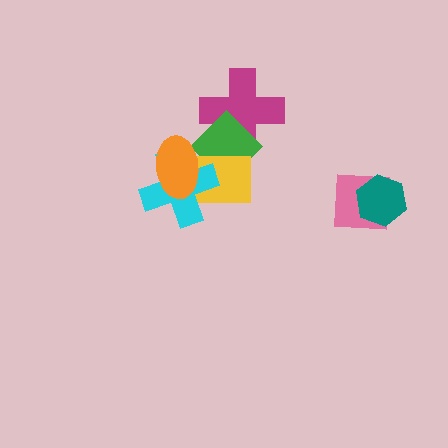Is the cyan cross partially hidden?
Yes, it is partially covered by another shape.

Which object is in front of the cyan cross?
The orange ellipse is in front of the cyan cross.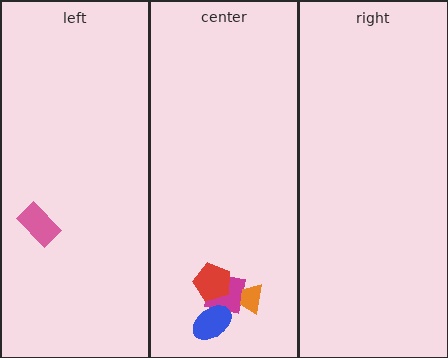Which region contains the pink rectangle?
The left region.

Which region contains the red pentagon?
The center region.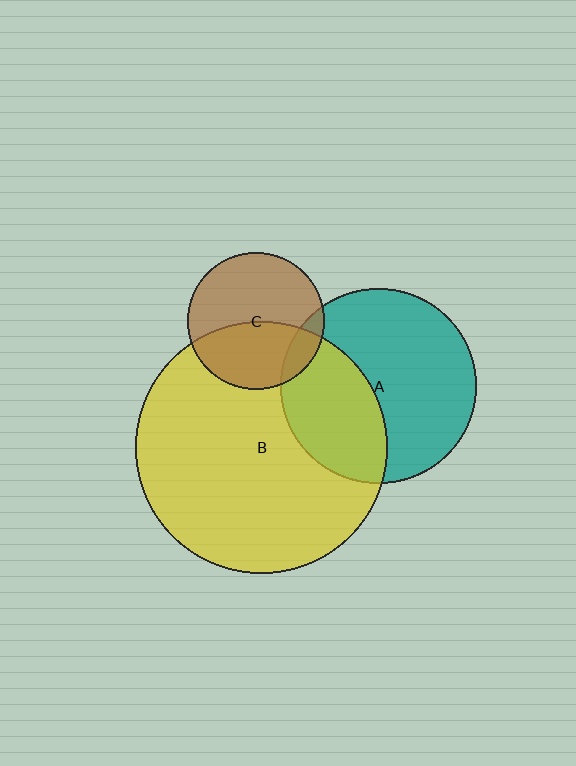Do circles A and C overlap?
Yes.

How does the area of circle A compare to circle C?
Approximately 2.1 times.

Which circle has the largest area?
Circle B (yellow).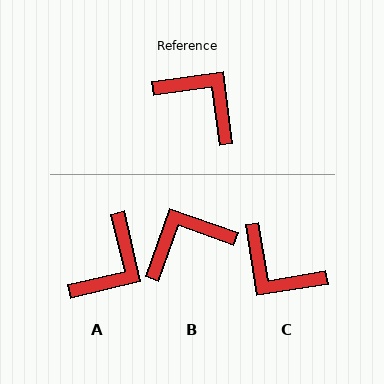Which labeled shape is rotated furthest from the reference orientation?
C, about 178 degrees away.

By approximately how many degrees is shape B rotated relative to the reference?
Approximately 63 degrees counter-clockwise.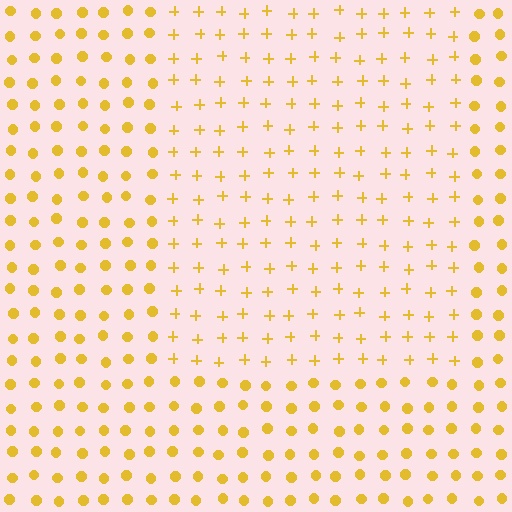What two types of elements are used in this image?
The image uses plus signs inside the rectangle region and circles outside it.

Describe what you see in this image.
The image is filled with small yellow elements arranged in a uniform grid. A rectangle-shaped region contains plus signs, while the surrounding area contains circles. The boundary is defined purely by the change in element shape.